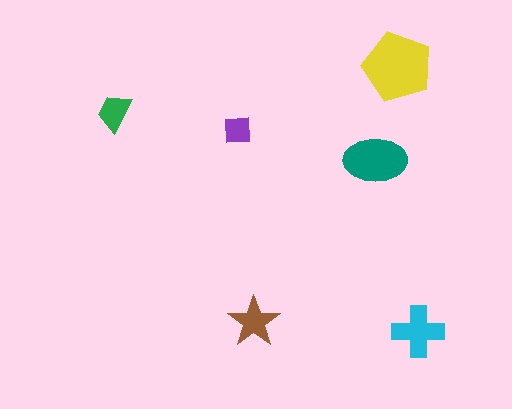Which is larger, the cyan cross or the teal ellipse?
The teal ellipse.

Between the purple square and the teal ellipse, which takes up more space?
The teal ellipse.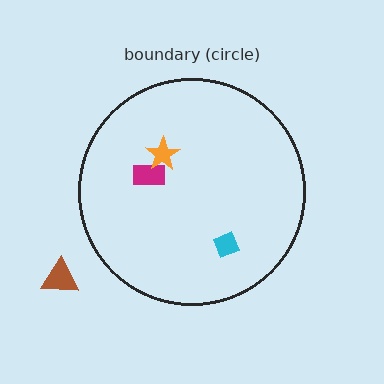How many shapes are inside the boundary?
3 inside, 1 outside.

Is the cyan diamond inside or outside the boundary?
Inside.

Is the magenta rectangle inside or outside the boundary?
Inside.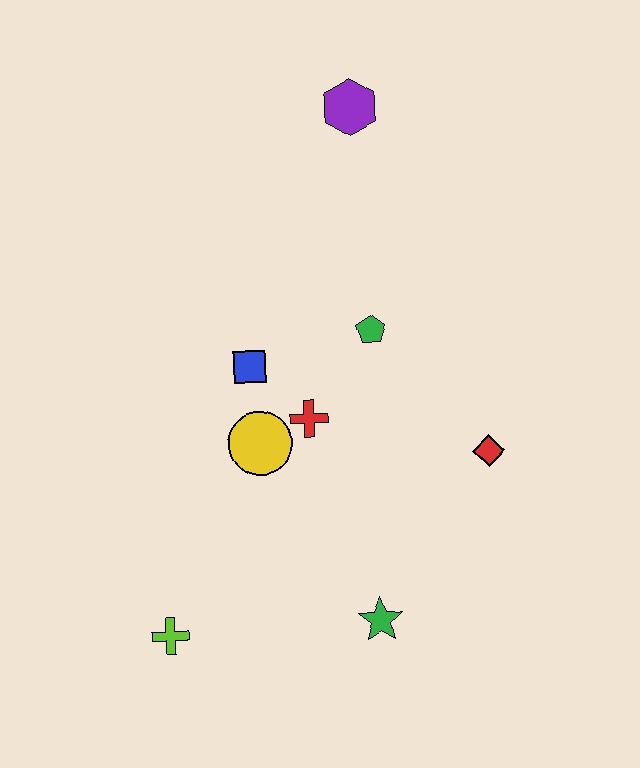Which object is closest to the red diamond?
The green pentagon is closest to the red diamond.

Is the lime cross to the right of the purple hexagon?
No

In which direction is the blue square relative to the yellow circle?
The blue square is above the yellow circle.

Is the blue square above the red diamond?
Yes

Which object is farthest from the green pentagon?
The lime cross is farthest from the green pentagon.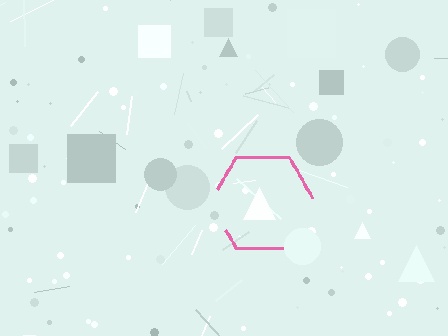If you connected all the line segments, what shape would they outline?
They would outline a hexagon.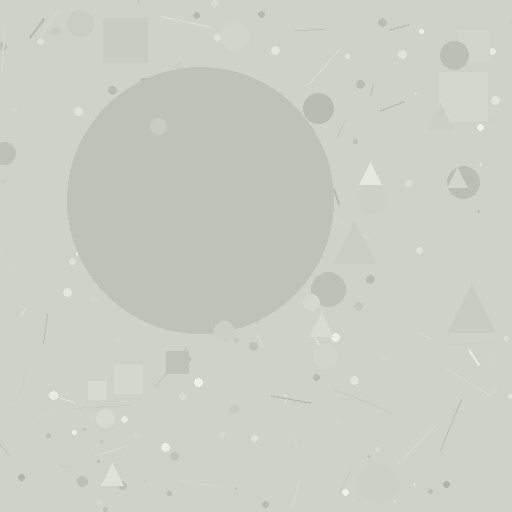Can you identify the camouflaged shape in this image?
The camouflaged shape is a circle.